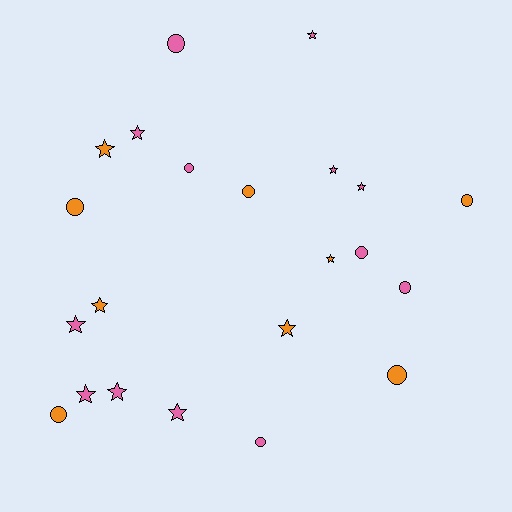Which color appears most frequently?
Pink, with 13 objects.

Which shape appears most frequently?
Star, with 12 objects.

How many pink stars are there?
There are 8 pink stars.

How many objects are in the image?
There are 22 objects.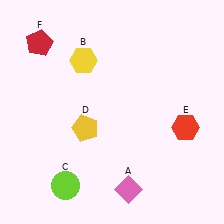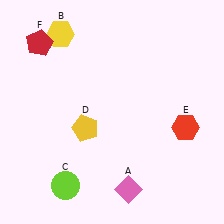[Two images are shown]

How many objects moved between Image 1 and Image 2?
1 object moved between the two images.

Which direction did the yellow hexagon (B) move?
The yellow hexagon (B) moved up.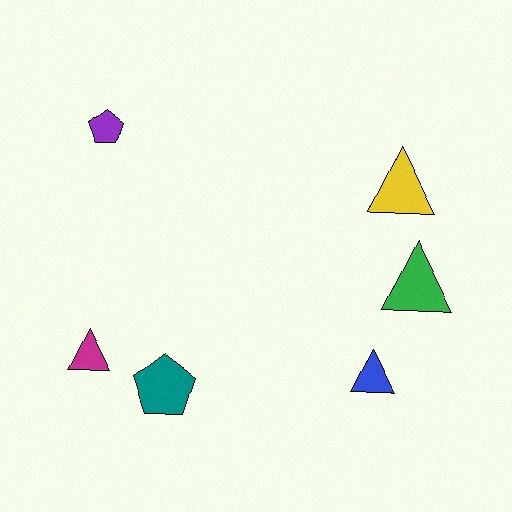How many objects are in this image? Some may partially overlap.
There are 6 objects.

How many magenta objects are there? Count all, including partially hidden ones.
There is 1 magenta object.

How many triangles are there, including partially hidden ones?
There are 4 triangles.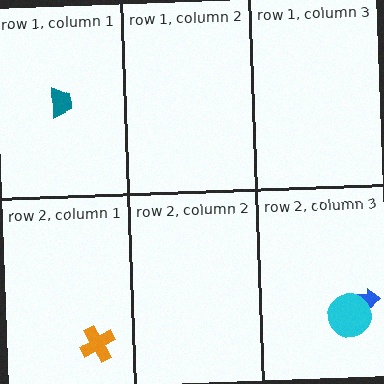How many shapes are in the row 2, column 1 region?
1.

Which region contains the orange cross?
The row 2, column 1 region.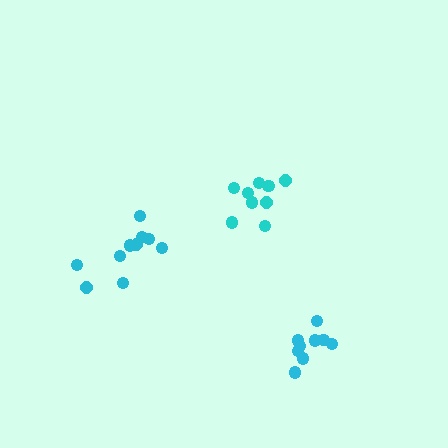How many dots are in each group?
Group 1: 9 dots, Group 2: 10 dots, Group 3: 9 dots (28 total).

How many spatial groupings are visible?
There are 3 spatial groupings.